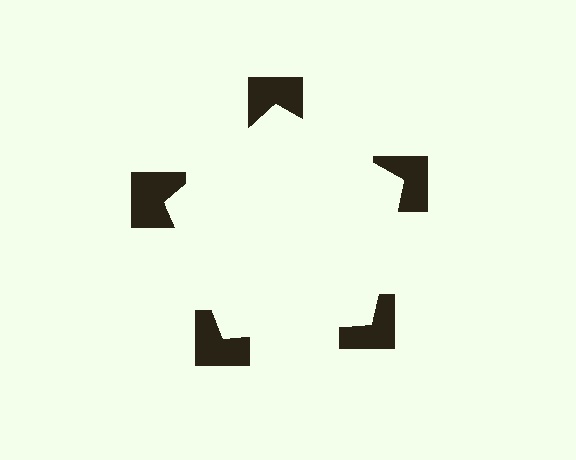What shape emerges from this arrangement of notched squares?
An illusory pentagon — its edges are inferred from the aligned wedge cuts in the notched squares, not physically drawn.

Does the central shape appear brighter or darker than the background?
It typically appears slightly brighter than the background, even though no actual brightness change is drawn.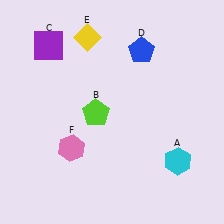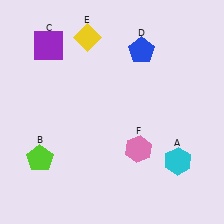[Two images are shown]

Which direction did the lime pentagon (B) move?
The lime pentagon (B) moved left.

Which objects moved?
The objects that moved are: the lime pentagon (B), the pink hexagon (F).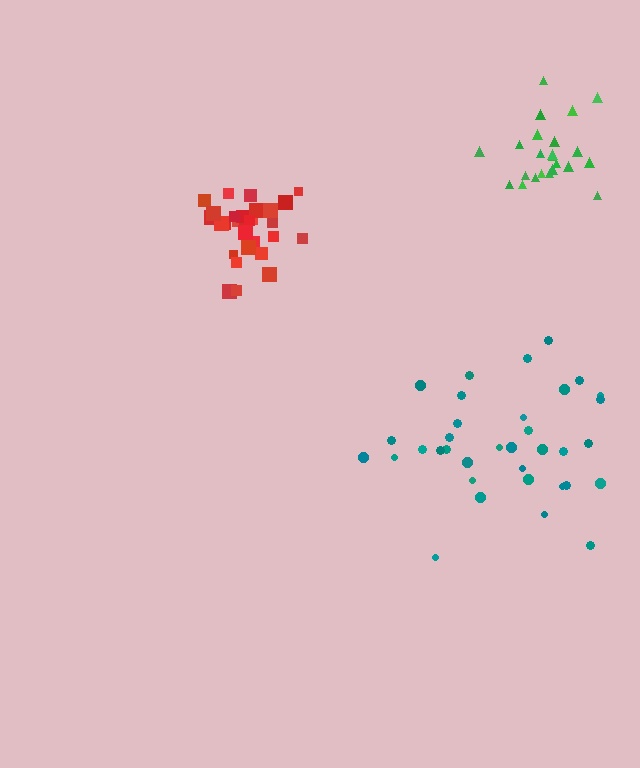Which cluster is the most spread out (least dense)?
Teal.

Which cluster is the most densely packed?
Red.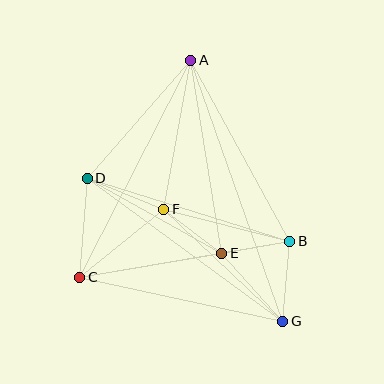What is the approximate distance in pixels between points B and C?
The distance between B and C is approximately 213 pixels.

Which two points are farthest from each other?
Points A and G are farthest from each other.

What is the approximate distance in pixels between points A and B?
The distance between A and B is approximately 206 pixels.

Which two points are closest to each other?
Points B and E are closest to each other.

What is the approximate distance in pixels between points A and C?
The distance between A and C is approximately 244 pixels.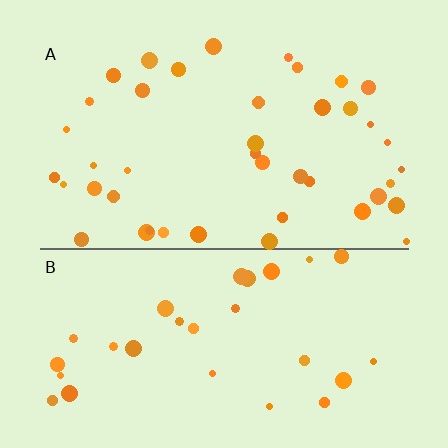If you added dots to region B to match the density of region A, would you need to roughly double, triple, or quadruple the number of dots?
Approximately double.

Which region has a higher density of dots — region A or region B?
A (the top).